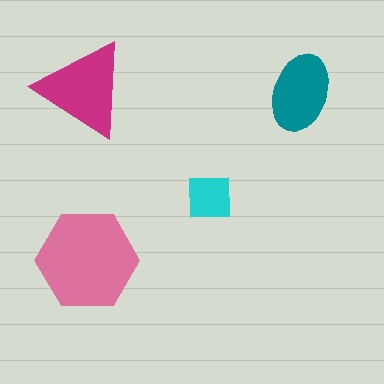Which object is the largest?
The pink hexagon.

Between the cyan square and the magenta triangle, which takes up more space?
The magenta triangle.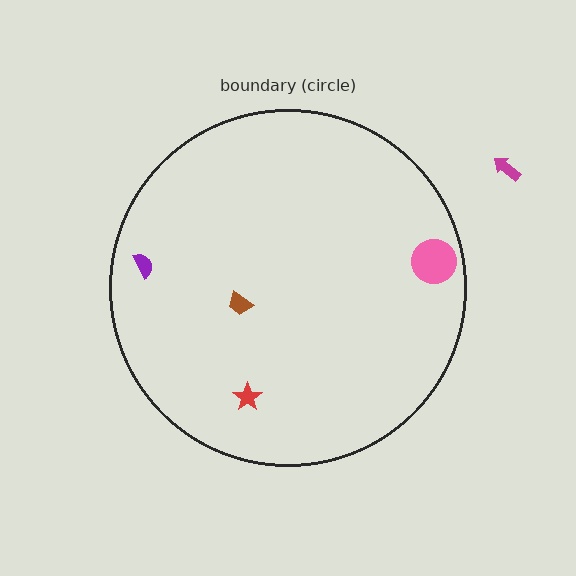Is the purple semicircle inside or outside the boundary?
Inside.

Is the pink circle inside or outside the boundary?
Inside.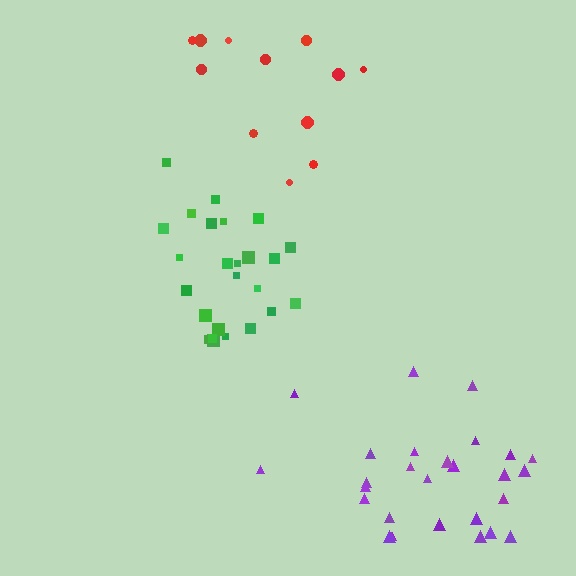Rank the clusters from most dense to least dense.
green, purple, red.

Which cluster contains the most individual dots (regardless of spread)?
Purple (28).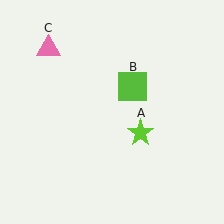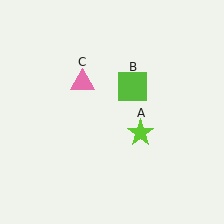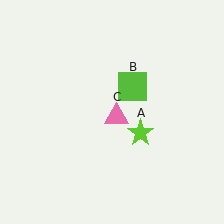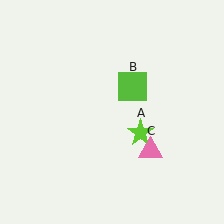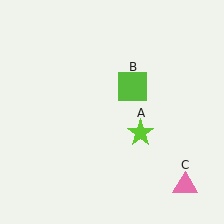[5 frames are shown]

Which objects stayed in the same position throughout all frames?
Lime star (object A) and lime square (object B) remained stationary.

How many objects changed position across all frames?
1 object changed position: pink triangle (object C).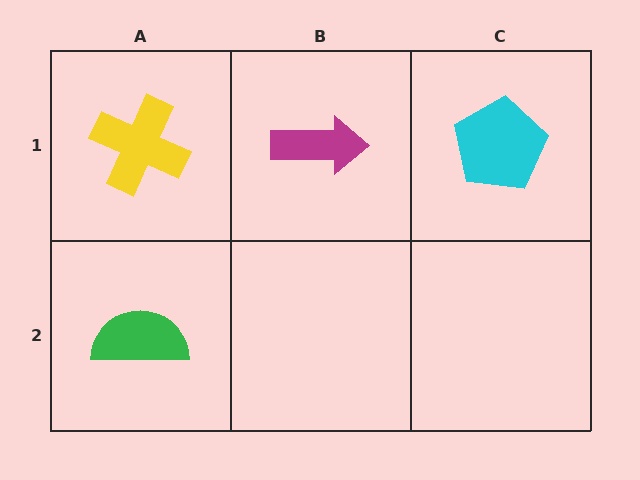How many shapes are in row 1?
3 shapes.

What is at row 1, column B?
A magenta arrow.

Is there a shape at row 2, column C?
No, that cell is empty.